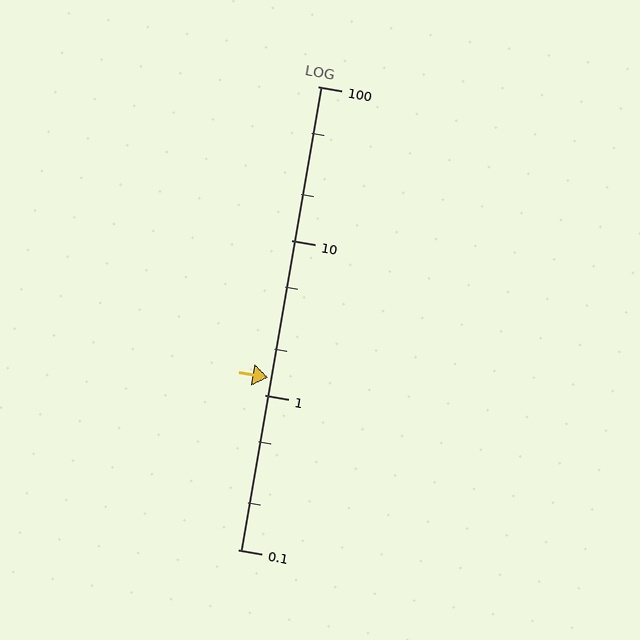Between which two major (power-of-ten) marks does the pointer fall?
The pointer is between 1 and 10.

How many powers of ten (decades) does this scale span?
The scale spans 3 decades, from 0.1 to 100.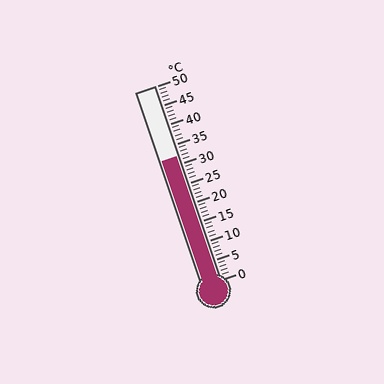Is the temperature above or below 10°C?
The temperature is above 10°C.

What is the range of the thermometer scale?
The thermometer scale ranges from 0°C to 50°C.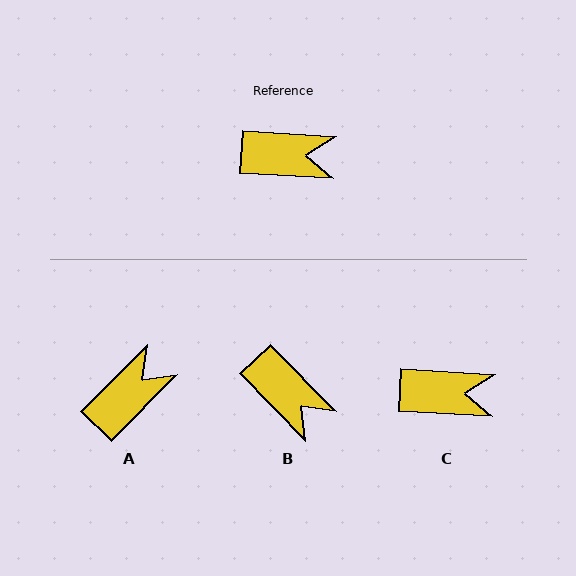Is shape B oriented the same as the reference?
No, it is off by about 42 degrees.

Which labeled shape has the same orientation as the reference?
C.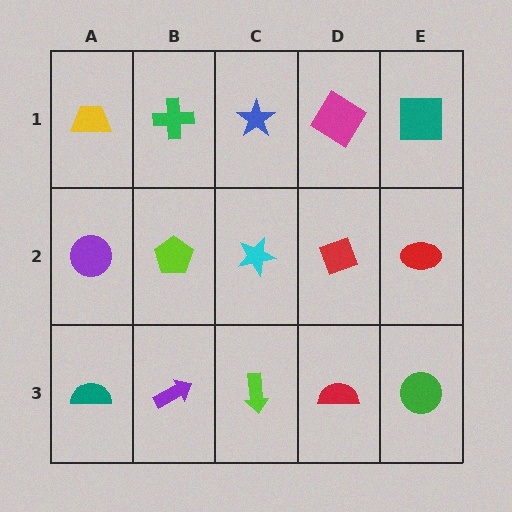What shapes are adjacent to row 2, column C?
A blue star (row 1, column C), a lime arrow (row 3, column C), a lime pentagon (row 2, column B), a red diamond (row 2, column D).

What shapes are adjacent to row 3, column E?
A red ellipse (row 2, column E), a red semicircle (row 3, column D).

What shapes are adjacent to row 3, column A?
A purple circle (row 2, column A), a purple arrow (row 3, column B).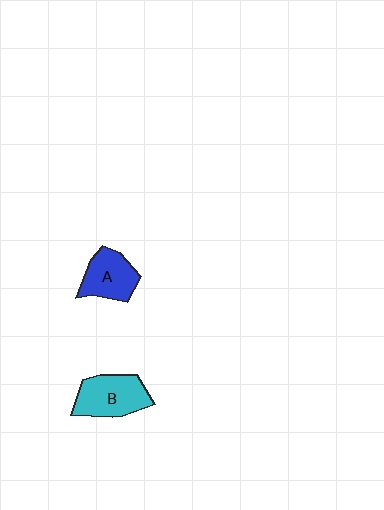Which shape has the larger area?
Shape B (cyan).